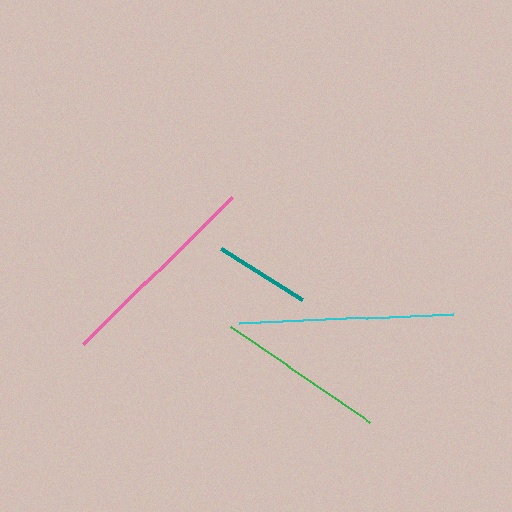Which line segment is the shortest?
The teal line is the shortest at approximately 96 pixels.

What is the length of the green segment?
The green segment is approximately 169 pixels long.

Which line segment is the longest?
The cyan line is the longest at approximately 214 pixels.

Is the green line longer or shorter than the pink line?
The pink line is longer than the green line.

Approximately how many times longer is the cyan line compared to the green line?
The cyan line is approximately 1.3 times the length of the green line.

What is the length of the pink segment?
The pink segment is approximately 210 pixels long.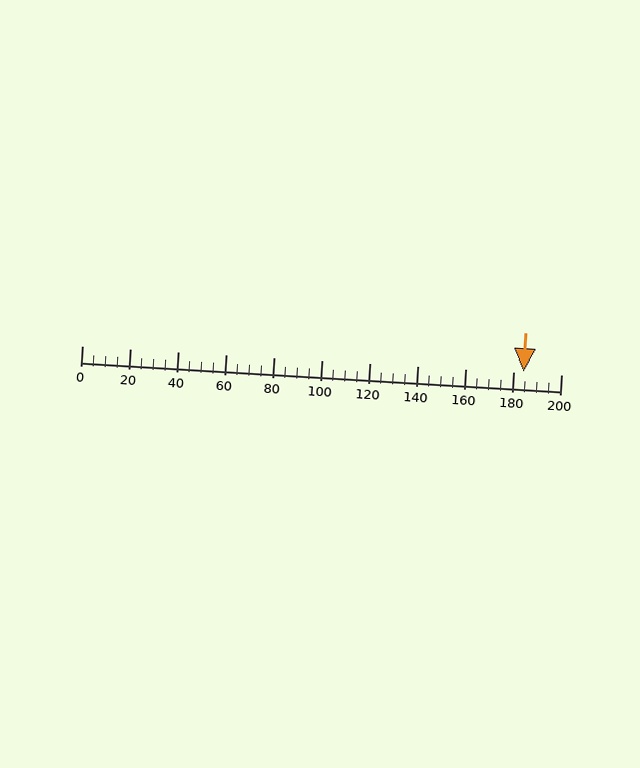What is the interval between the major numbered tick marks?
The major tick marks are spaced 20 units apart.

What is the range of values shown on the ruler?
The ruler shows values from 0 to 200.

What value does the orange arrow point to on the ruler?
The orange arrow points to approximately 184.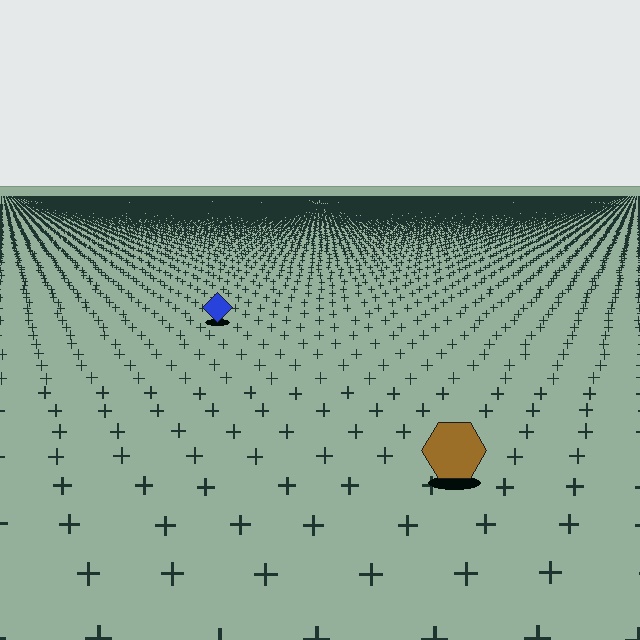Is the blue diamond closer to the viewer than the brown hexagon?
No. The brown hexagon is closer — you can tell from the texture gradient: the ground texture is coarser near it.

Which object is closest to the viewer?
The brown hexagon is closest. The texture marks near it are larger and more spread out.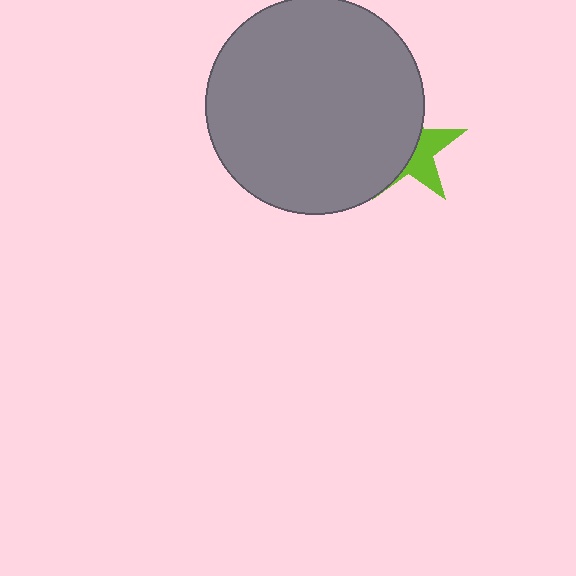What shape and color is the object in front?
The object in front is a gray circle.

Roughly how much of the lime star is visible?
A small part of it is visible (roughly 40%).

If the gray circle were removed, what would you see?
You would see the complete lime star.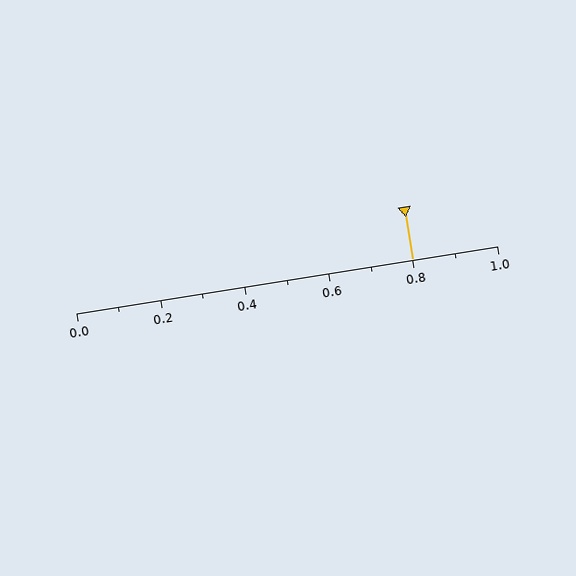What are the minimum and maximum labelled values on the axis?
The axis runs from 0.0 to 1.0.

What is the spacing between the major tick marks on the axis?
The major ticks are spaced 0.2 apart.